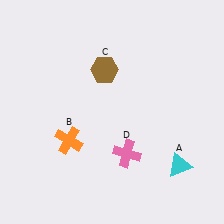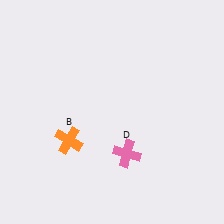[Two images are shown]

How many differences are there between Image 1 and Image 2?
There are 2 differences between the two images.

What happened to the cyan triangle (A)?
The cyan triangle (A) was removed in Image 2. It was in the bottom-right area of Image 1.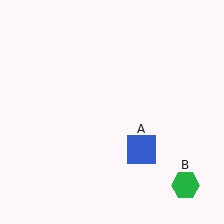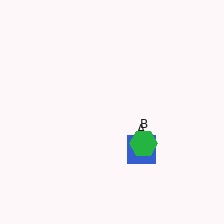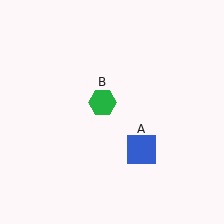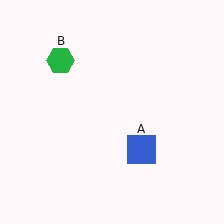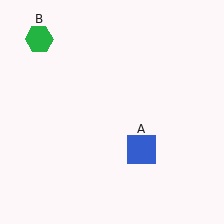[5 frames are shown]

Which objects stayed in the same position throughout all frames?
Blue square (object A) remained stationary.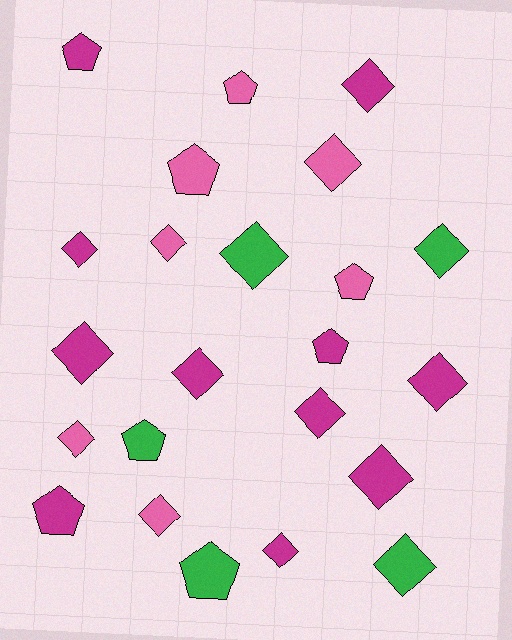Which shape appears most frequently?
Diamond, with 15 objects.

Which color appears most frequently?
Magenta, with 11 objects.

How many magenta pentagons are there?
There are 3 magenta pentagons.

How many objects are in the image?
There are 23 objects.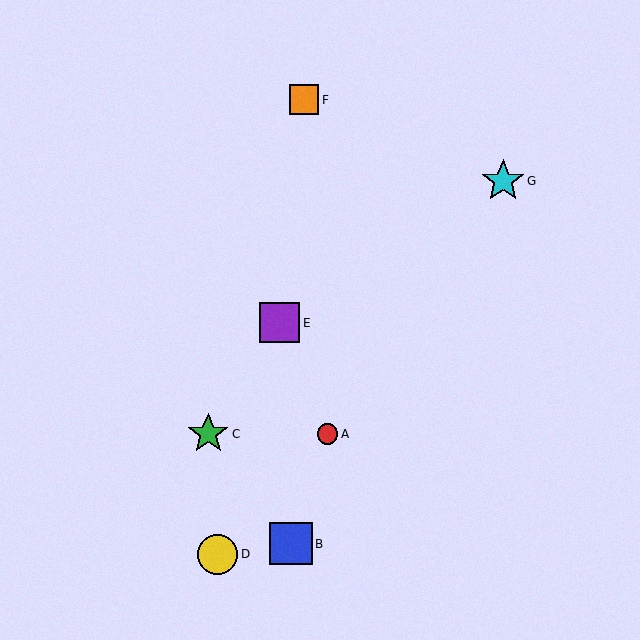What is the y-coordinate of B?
Object B is at y≈544.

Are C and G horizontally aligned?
No, C is at y≈434 and G is at y≈181.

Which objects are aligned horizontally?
Objects A, C are aligned horizontally.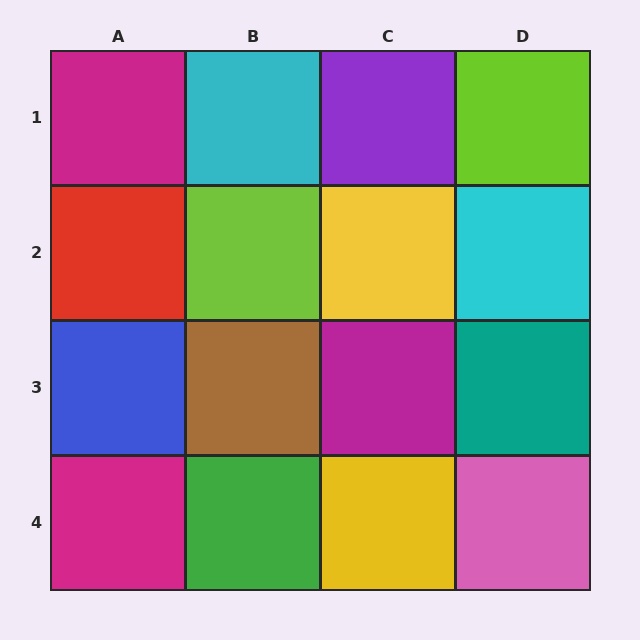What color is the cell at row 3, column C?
Magenta.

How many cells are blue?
1 cell is blue.